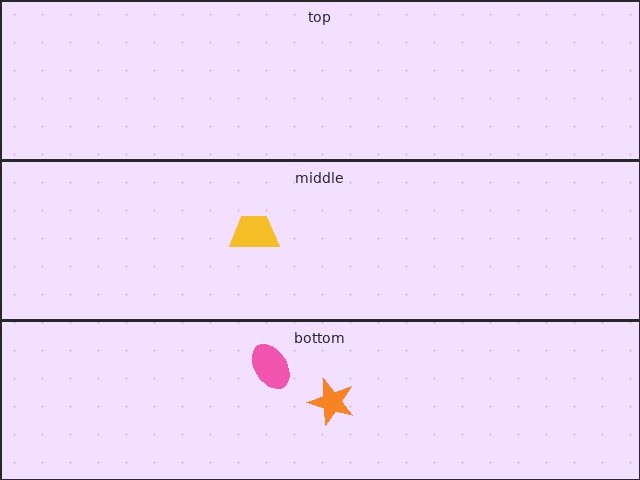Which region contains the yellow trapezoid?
The middle region.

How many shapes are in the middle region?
1.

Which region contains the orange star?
The bottom region.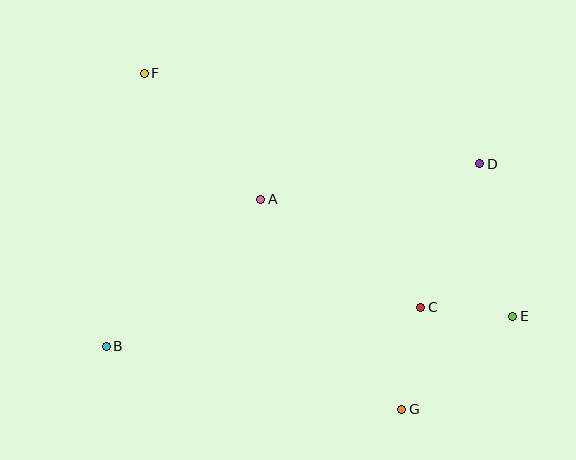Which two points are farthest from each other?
Points E and F are farthest from each other.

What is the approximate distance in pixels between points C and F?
The distance between C and F is approximately 362 pixels.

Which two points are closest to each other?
Points C and E are closest to each other.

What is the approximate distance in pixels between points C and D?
The distance between C and D is approximately 155 pixels.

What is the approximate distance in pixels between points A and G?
The distance between A and G is approximately 253 pixels.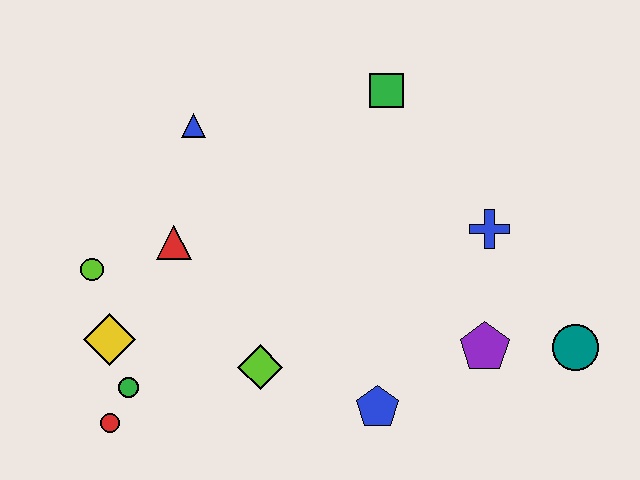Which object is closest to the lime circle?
The yellow diamond is closest to the lime circle.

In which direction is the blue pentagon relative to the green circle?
The blue pentagon is to the right of the green circle.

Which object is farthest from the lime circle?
The teal circle is farthest from the lime circle.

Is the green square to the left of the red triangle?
No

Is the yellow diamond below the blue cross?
Yes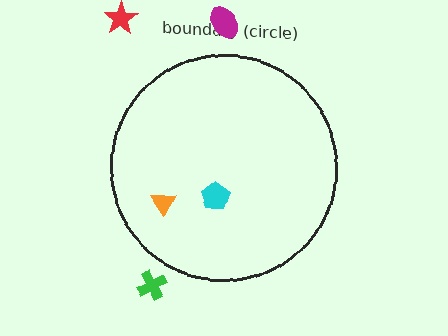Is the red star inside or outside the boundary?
Outside.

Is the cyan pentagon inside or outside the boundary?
Inside.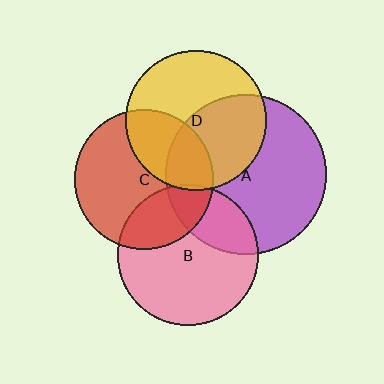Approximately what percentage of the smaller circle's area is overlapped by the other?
Approximately 25%.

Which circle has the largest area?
Circle A (purple).